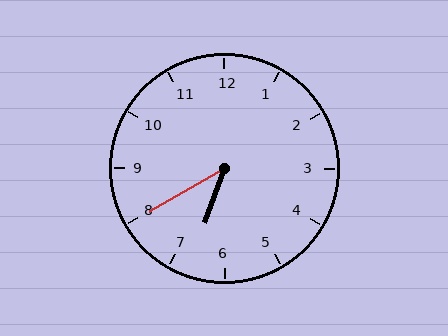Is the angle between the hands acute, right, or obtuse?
It is acute.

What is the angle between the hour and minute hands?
Approximately 40 degrees.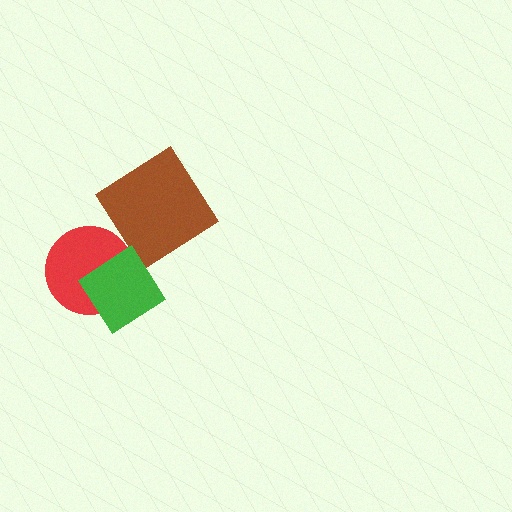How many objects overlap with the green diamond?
1 object overlaps with the green diamond.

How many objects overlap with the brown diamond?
0 objects overlap with the brown diamond.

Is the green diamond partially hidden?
No, no other shape covers it.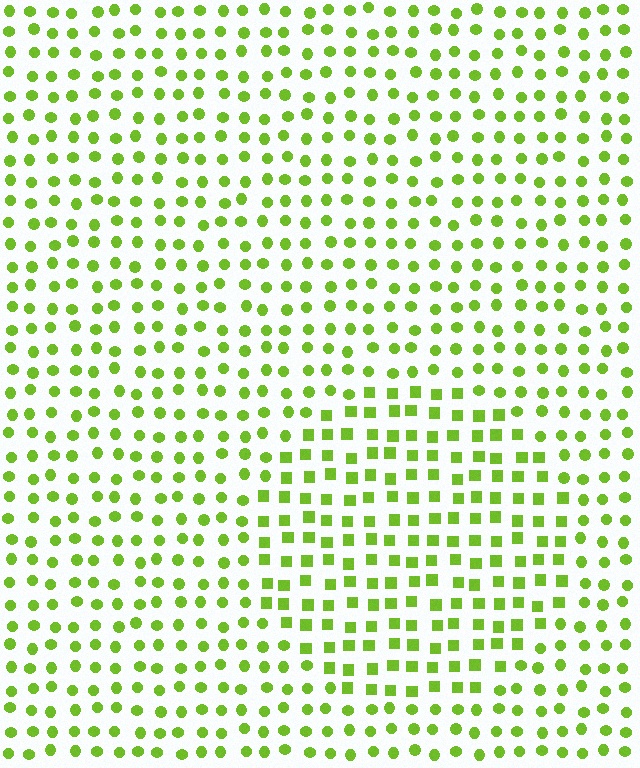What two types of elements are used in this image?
The image uses squares inside the circle region and circles outside it.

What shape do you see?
I see a circle.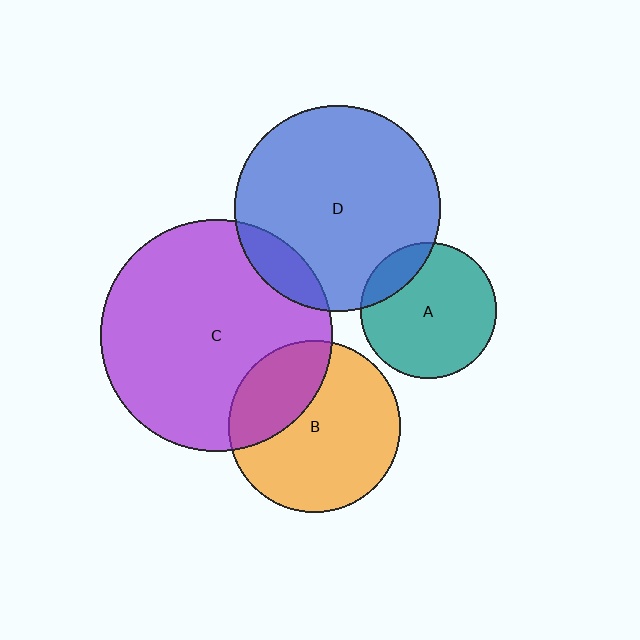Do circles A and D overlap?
Yes.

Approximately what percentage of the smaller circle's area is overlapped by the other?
Approximately 15%.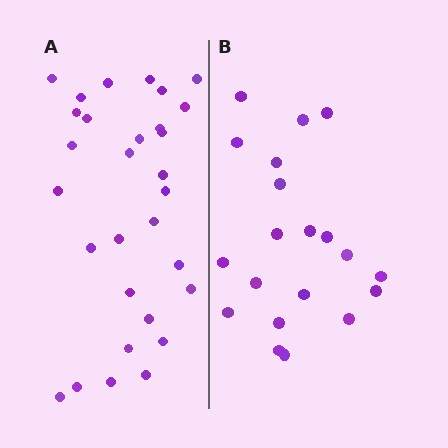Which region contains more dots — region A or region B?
Region A (the left region) has more dots.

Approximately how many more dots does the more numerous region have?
Region A has roughly 10 or so more dots than region B.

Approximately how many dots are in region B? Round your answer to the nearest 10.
About 20 dots.